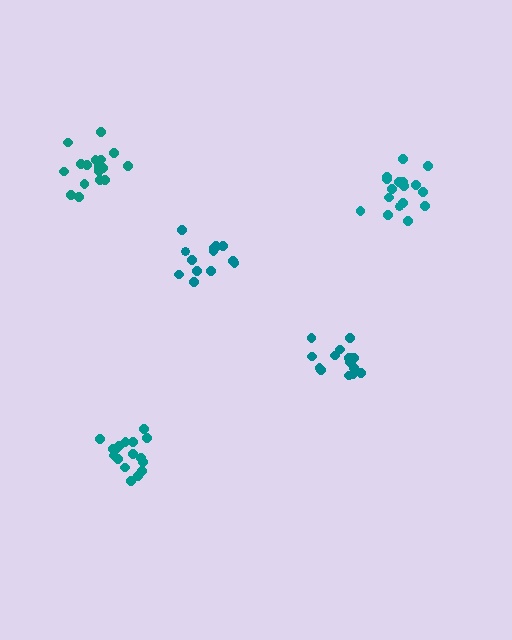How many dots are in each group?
Group 1: 15 dots, Group 2: 18 dots, Group 3: 17 dots, Group 4: 14 dots, Group 5: 17 dots (81 total).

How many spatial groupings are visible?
There are 5 spatial groupings.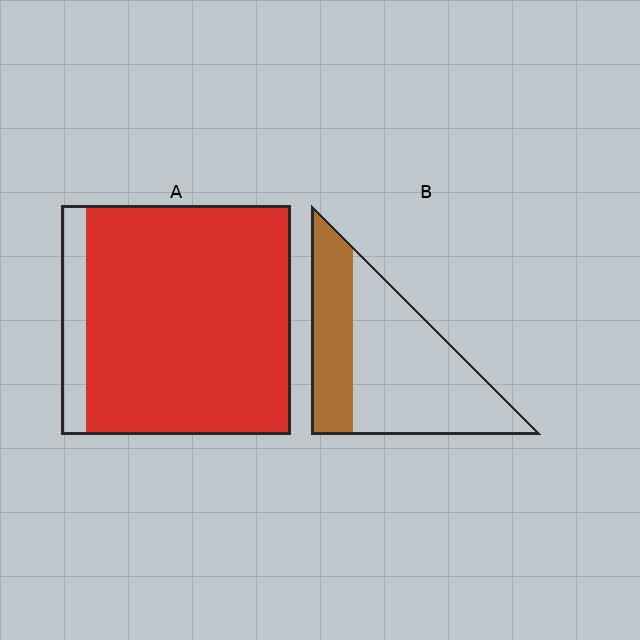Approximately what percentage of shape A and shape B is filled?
A is approximately 90% and B is approximately 35%.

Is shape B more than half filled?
No.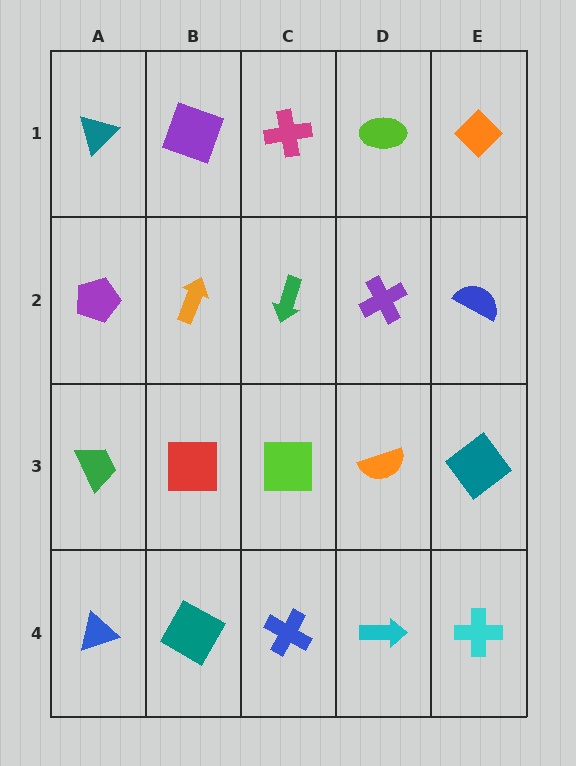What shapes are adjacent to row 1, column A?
A purple pentagon (row 2, column A), a purple square (row 1, column B).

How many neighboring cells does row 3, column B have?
4.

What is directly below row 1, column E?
A blue semicircle.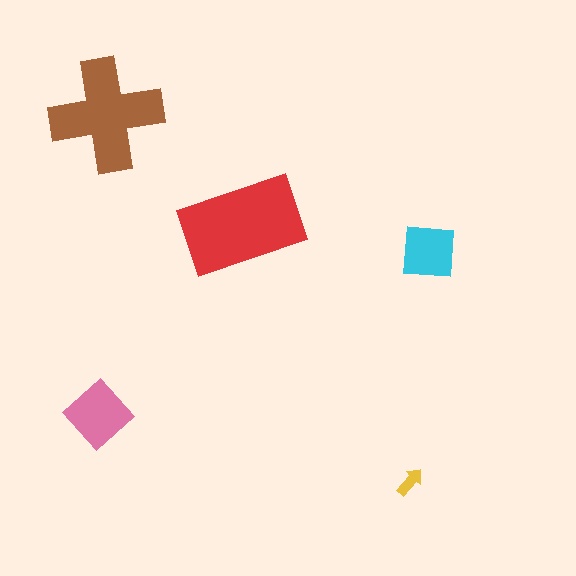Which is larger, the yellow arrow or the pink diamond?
The pink diamond.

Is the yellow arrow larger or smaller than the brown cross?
Smaller.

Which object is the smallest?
The yellow arrow.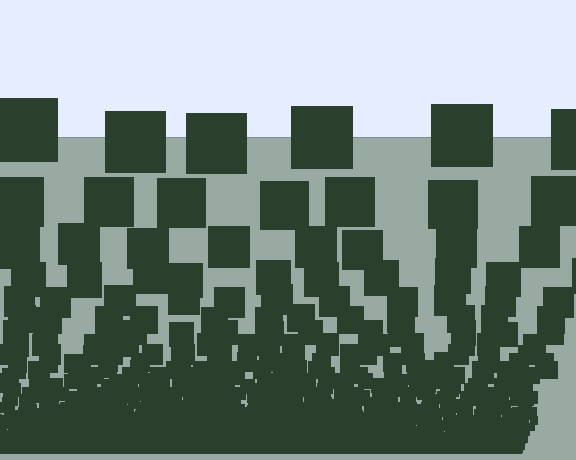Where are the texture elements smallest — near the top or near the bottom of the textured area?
Near the bottom.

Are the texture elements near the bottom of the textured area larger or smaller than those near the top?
Smaller. The gradient is inverted — elements near the bottom are smaller and denser.